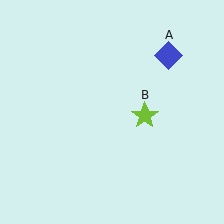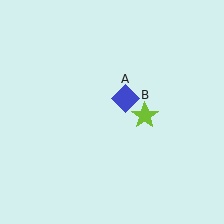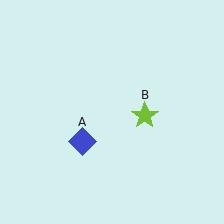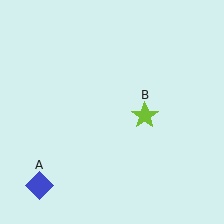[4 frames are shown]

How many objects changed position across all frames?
1 object changed position: blue diamond (object A).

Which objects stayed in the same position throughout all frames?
Lime star (object B) remained stationary.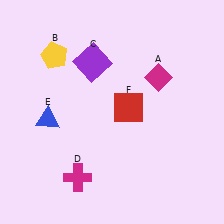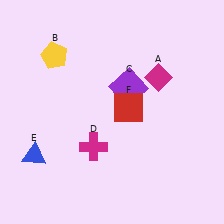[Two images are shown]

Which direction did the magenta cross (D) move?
The magenta cross (D) moved up.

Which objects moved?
The objects that moved are: the purple square (C), the magenta cross (D), the blue triangle (E).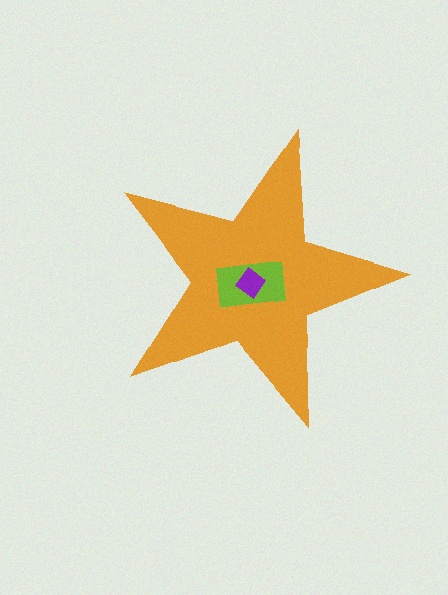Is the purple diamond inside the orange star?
Yes.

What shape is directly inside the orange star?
The lime rectangle.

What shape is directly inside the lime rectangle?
The purple diamond.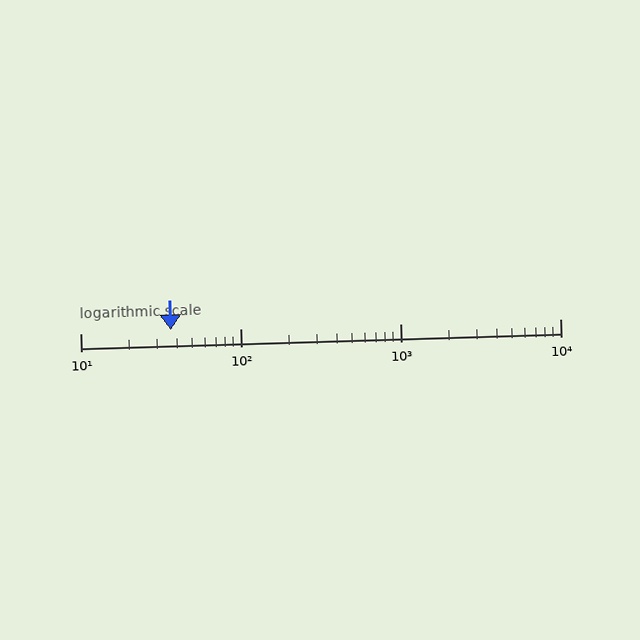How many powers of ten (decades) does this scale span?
The scale spans 3 decades, from 10 to 10000.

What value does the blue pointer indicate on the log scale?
The pointer indicates approximately 37.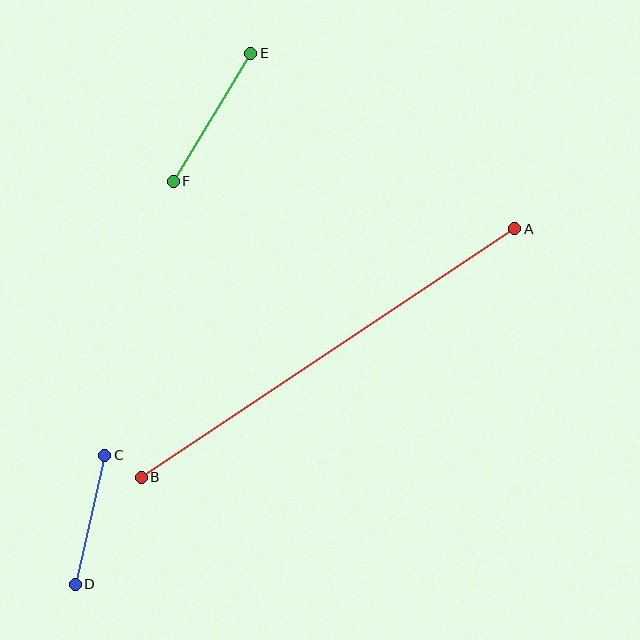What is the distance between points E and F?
The distance is approximately 150 pixels.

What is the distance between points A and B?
The distance is approximately 449 pixels.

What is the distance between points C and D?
The distance is approximately 132 pixels.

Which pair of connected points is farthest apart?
Points A and B are farthest apart.